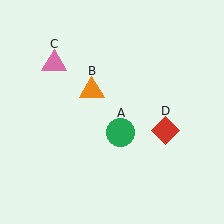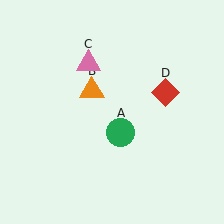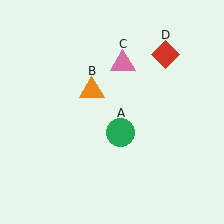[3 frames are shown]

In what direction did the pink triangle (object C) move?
The pink triangle (object C) moved right.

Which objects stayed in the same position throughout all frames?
Green circle (object A) and orange triangle (object B) remained stationary.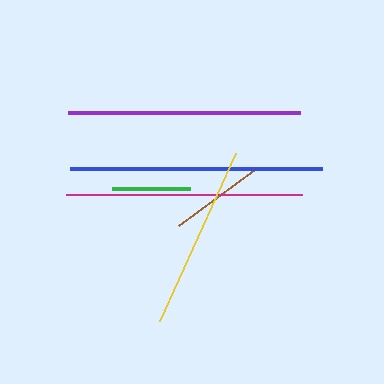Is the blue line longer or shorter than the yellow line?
The blue line is longer than the yellow line.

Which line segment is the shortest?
The green line is the shortest at approximately 78 pixels.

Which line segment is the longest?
The blue line is the longest at approximately 252 pixels.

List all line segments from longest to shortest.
From longest to shortest: blue, magenta, purple, yellow, brown, green.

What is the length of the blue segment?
The blue segment is approximately 252 pixels long.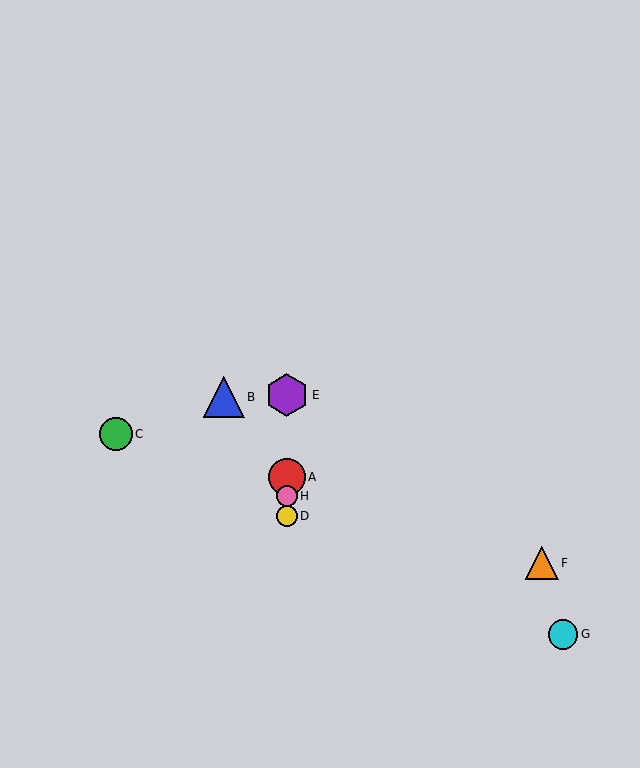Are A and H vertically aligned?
Yes, both are at x≈287.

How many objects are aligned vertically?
4 objects (A, D, E, H) are aligned vertically.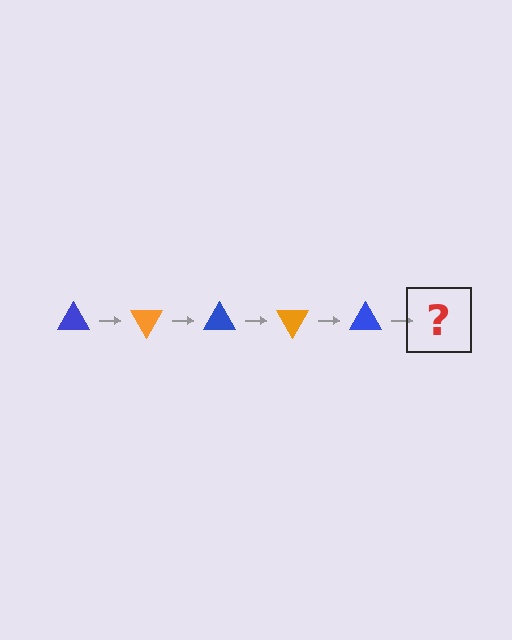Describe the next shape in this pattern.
It should be an orange triangle, rotated 300 degrees from the start.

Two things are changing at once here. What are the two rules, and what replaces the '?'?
The two rules are that it rotates 60 degrees each step and the color cycles through blue and orange. The '?' should be an orange triangle, rotated 300 degrees from the start.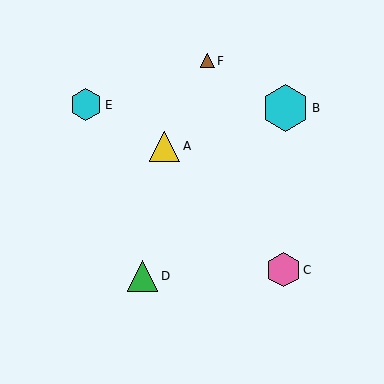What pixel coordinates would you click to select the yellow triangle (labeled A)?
Click at (165, 146) to select the yellow triangle A.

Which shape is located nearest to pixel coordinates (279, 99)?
The cyan hexagon (labeled B) at (285, 108) is nearest to that location.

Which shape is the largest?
The cyan hexagon (labeled B) is the largest.